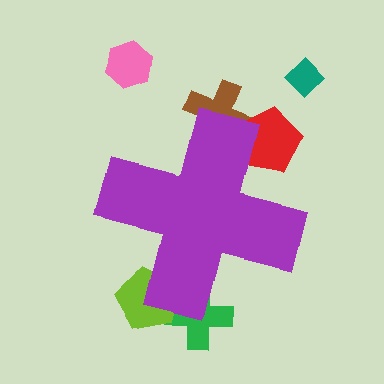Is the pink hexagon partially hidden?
No, the pink hexagon is fully visible.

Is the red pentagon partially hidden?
Yes, the red pentagon is partially hidden behind the purple cross.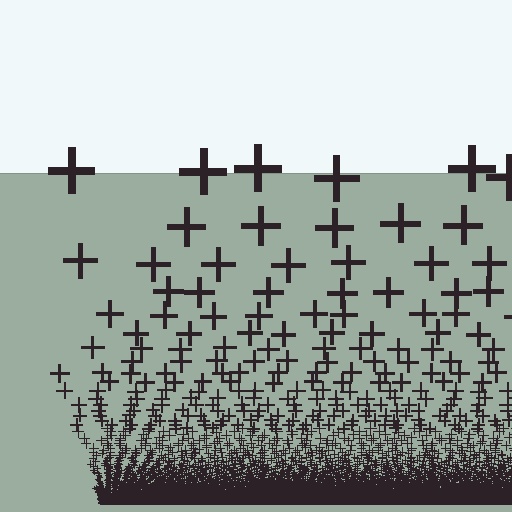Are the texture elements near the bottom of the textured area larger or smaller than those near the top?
Smaller. The gradient is inverted — elements near the bottom are smaller and denser.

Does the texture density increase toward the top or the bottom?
Density increases toward the bottom.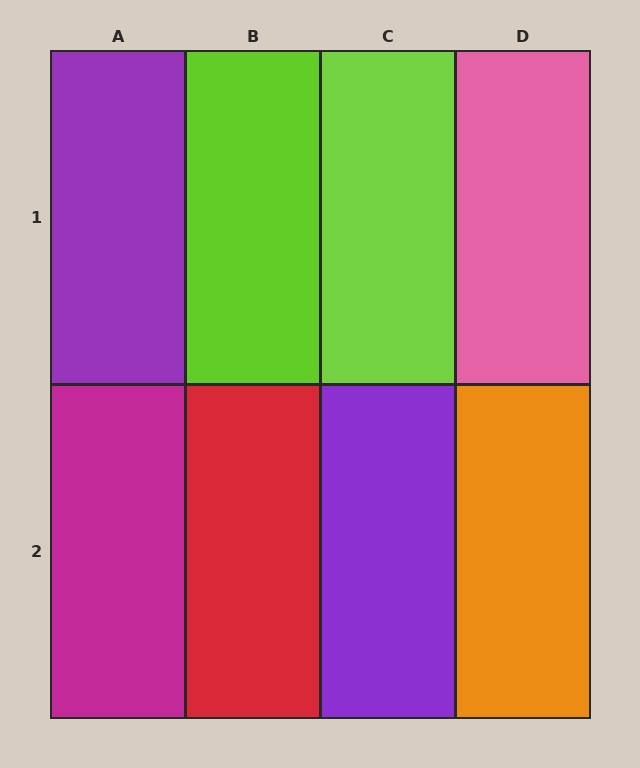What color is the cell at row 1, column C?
Lime.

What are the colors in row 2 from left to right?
Magenta, red, purple, orange.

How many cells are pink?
1 cell is pink.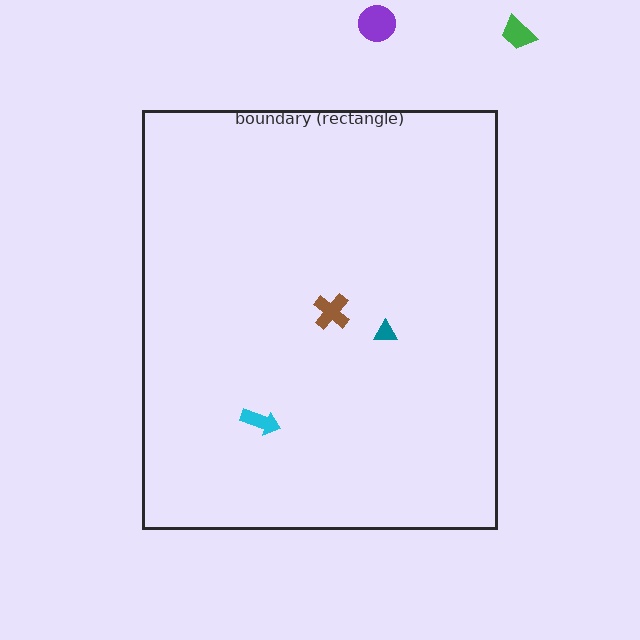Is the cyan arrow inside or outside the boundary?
Inside.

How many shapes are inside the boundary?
3 inside, 2 outside.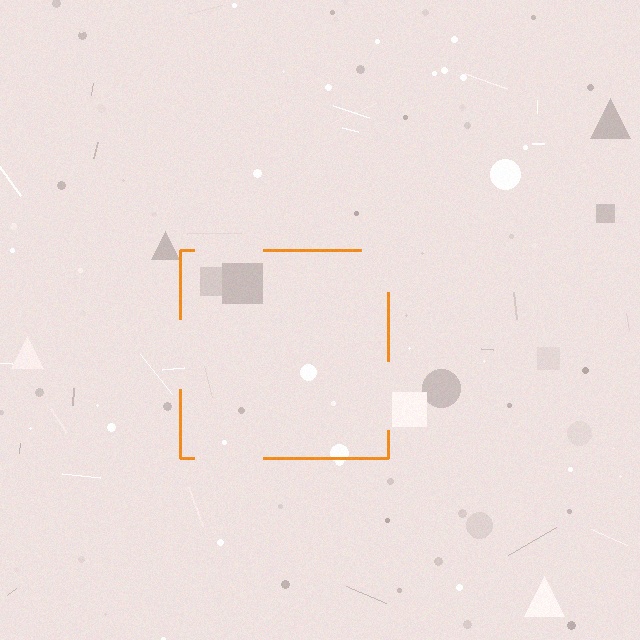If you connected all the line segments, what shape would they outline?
They would outline a square.